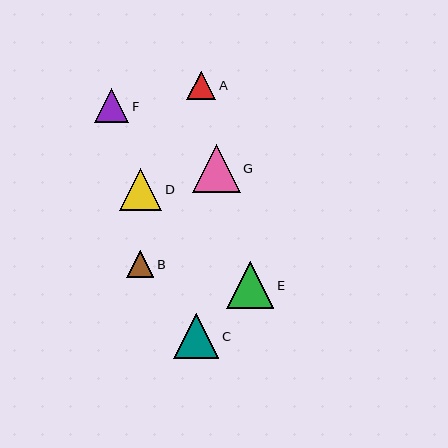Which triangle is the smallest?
Triangle B is the smallest with a size of approximately 28 pixels.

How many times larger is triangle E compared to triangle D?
Triangle E is approximately 1.1 times the size of triangle D.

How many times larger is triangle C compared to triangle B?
Triangle C is approximately 1.6 times the size of triangle B.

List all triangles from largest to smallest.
From largest to smallest: G, E, C, D, F, A, B.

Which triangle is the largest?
Triangle G is the largest with a size of approximately 48 pixels.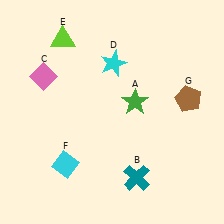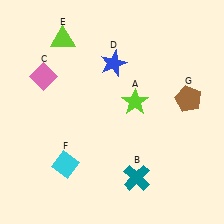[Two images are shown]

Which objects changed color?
A changed from green to lime. D changed from cyan to blue.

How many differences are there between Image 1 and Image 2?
There are 2 differences between the two images.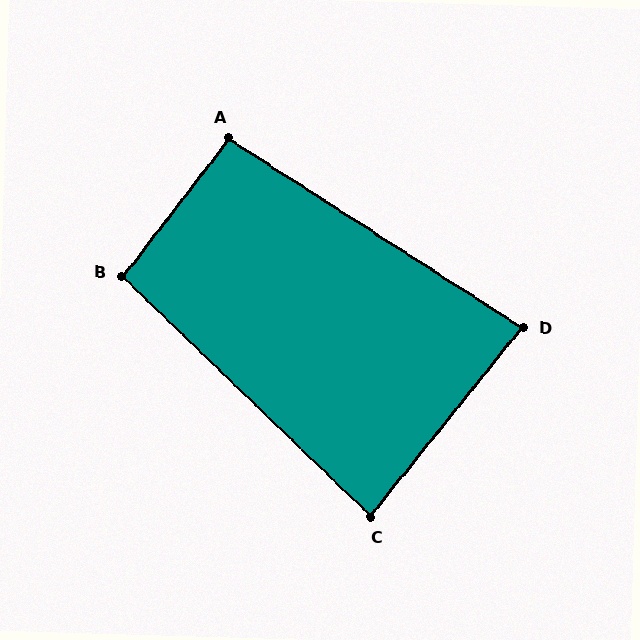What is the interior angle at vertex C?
Approximately 85 degrees (acute).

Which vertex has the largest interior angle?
B, at approximately 96 degrees.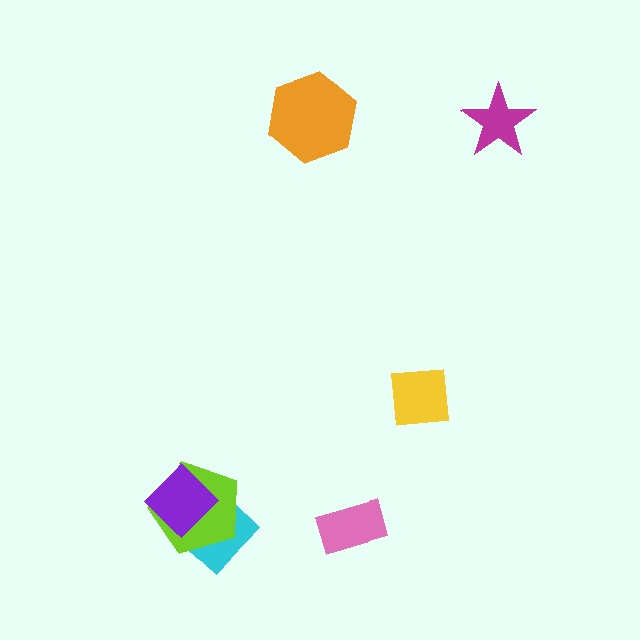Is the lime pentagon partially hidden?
Yes, it is partially covered by another shape.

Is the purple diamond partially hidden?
No, no other shape covers it.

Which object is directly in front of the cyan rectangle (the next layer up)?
The lime pentagon is directly in front of the cyan rectangle.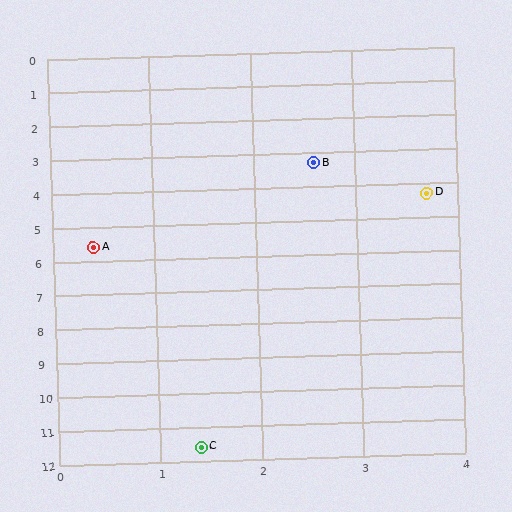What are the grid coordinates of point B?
Point B is at approximately (2.6, 3.3).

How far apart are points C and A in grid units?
Points C and A are about 6.1 grid units apart.